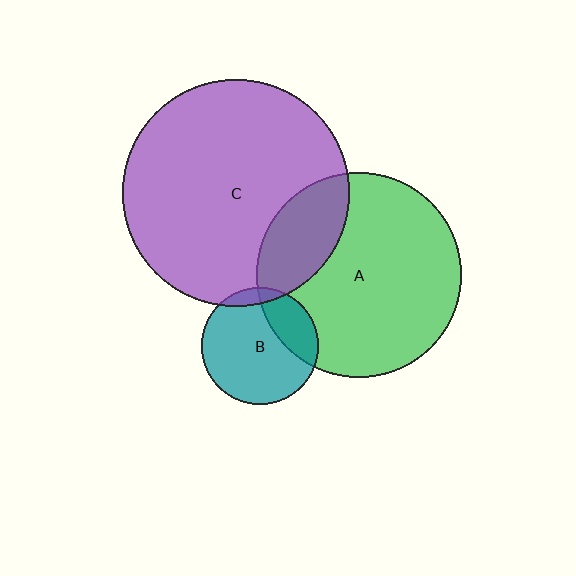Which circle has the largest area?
Circle C (purple).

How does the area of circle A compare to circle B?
Approximately 3.1 times.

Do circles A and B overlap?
Yes.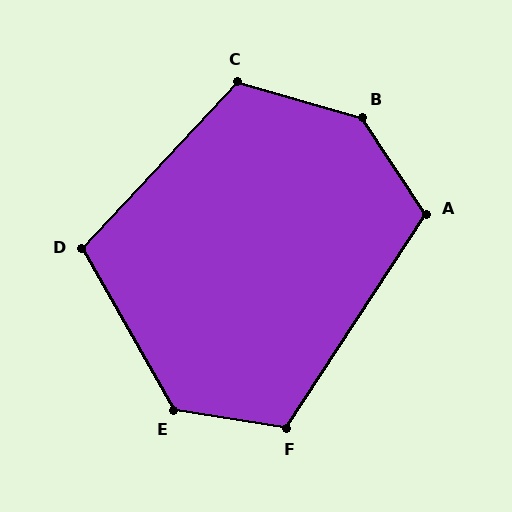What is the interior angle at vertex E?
Approximately 129 degrees (obtuse).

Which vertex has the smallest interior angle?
D, at approximately 107 degrees.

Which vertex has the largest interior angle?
B, at approximately 139 degrees.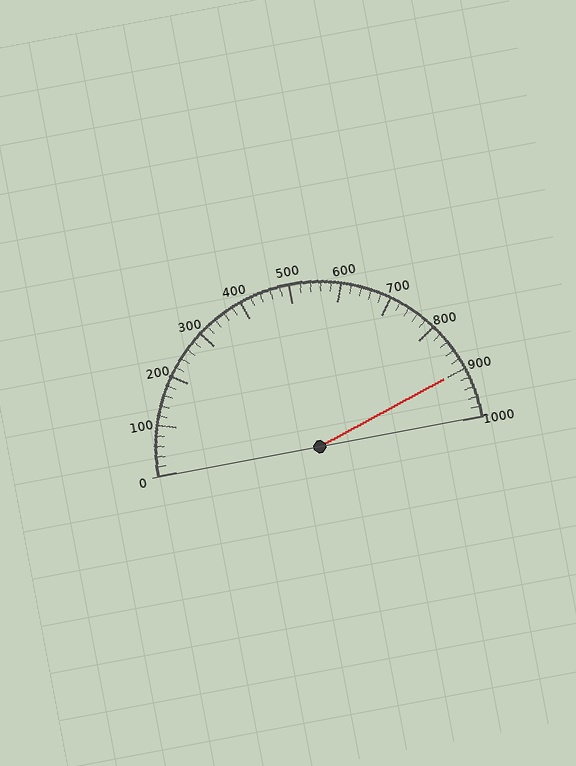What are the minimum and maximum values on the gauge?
The gauge ranges from 0 to 1000.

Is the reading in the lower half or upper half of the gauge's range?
The reading is in the upper half of the range (0 to 1000).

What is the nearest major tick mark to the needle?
The nearest major tick mark is 900.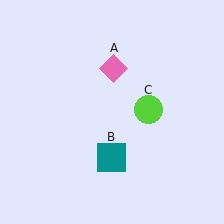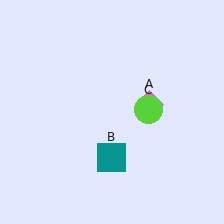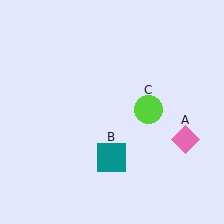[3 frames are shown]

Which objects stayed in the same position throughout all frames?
Teal square (object B) and lime circle (object C) remained stationary.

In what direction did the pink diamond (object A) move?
The pink diamond (object A) moved down and to the right.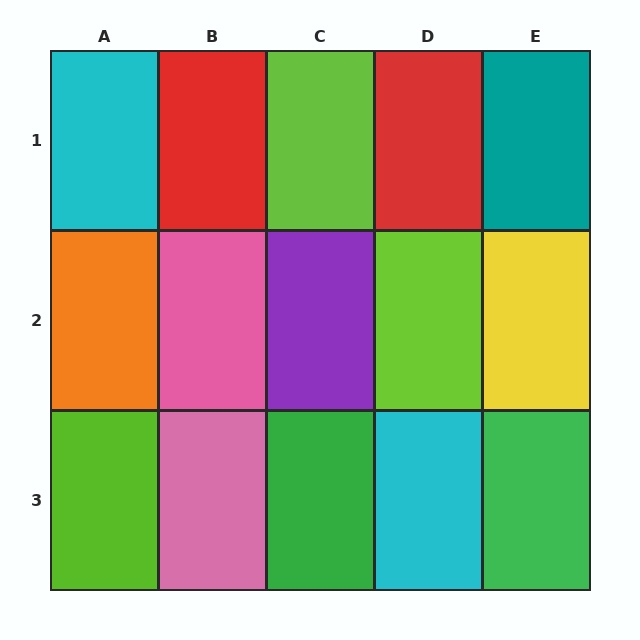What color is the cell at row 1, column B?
Red.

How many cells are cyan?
2 cells are cyan.